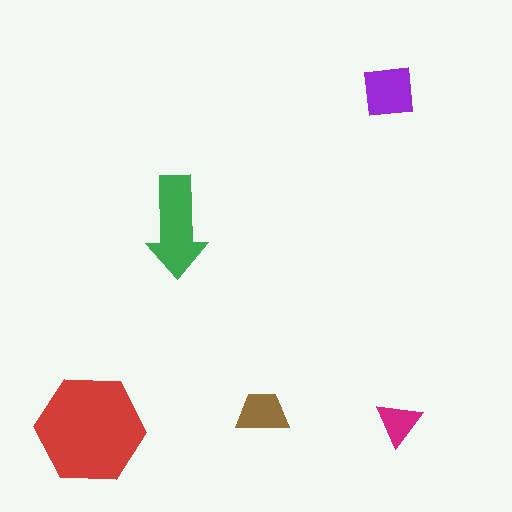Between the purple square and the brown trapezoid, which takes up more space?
The purple square.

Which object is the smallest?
The magenta triangle.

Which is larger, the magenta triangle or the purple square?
The purple square.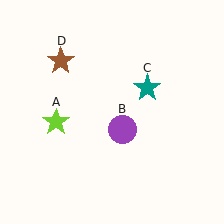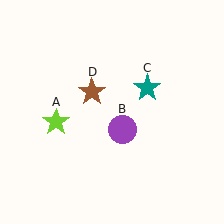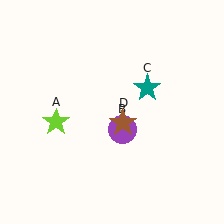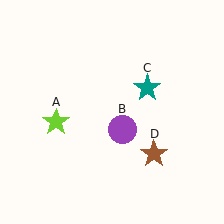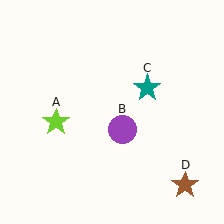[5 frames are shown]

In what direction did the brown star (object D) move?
The brown star (object D) moved down and to the right.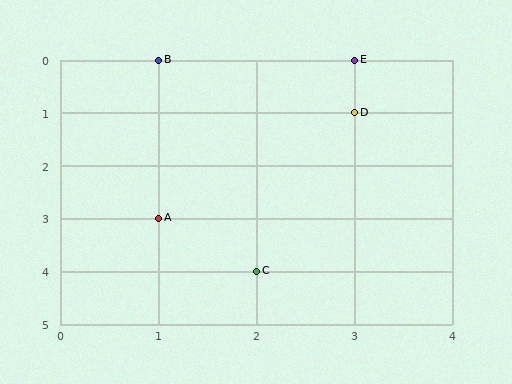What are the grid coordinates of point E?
Point E is at grid coordinates (3, 0).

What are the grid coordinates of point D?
Point D is at grid coordinates (3, 1).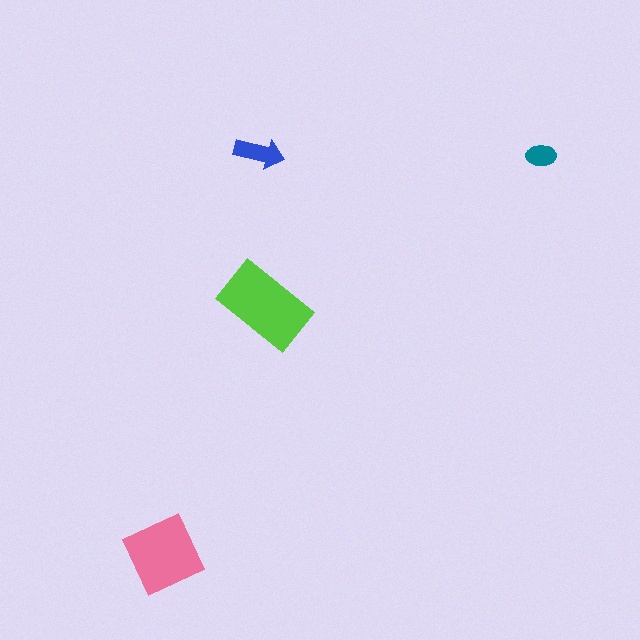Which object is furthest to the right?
The teal ellipse is rightmost.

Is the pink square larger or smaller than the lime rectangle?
Smaller.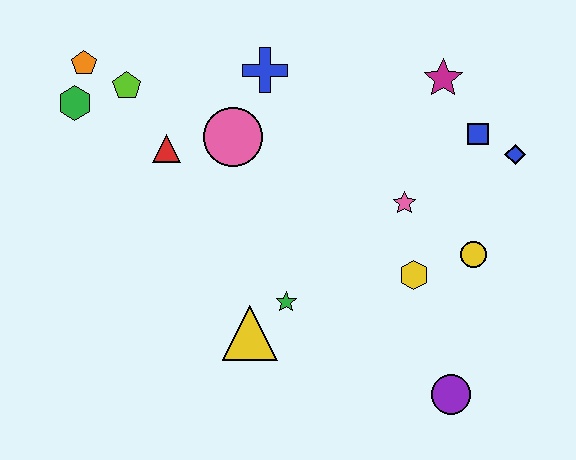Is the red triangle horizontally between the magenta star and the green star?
No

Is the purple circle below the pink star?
Yes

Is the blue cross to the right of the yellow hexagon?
No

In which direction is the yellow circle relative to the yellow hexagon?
The yellow circle is to the right of the yellow hexagon.